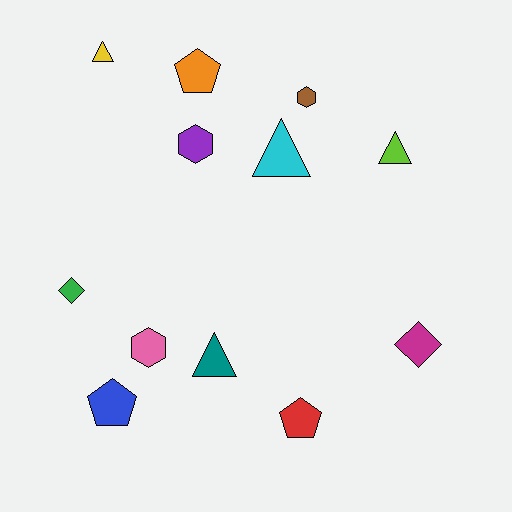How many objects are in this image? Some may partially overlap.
There are 12 objects.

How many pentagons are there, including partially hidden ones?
There are 3 pentagons.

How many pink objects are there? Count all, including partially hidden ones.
There is 1 pink object.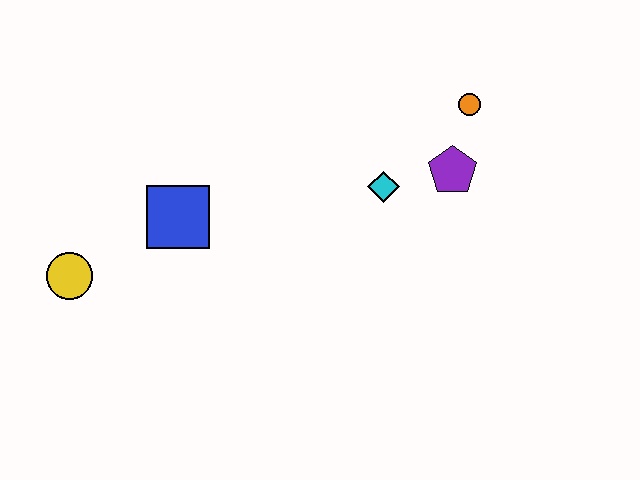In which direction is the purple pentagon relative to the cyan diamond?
The purple pentagon is to the right of the cyan diamond.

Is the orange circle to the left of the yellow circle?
No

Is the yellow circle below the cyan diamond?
Yes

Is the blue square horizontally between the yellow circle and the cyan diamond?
Yes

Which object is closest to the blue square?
The yellow circle is closest to the blue square.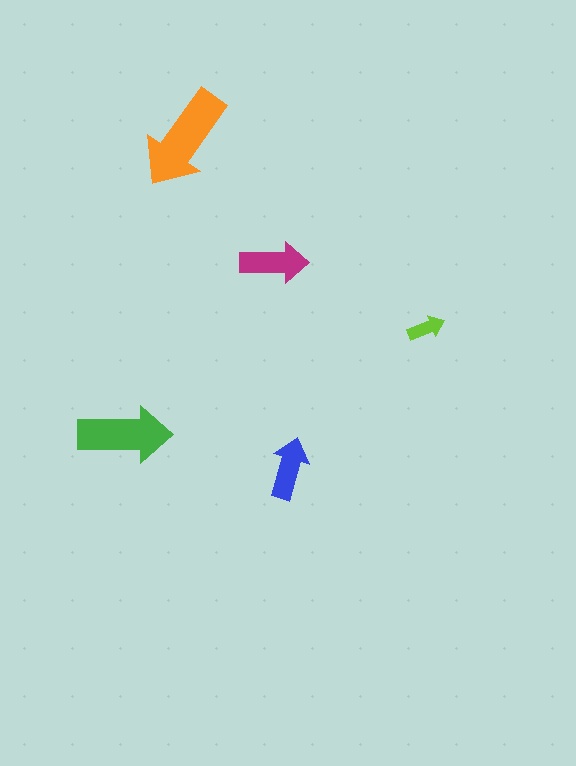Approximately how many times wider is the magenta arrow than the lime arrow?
About 2 times wider.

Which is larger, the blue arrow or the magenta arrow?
The magenta one.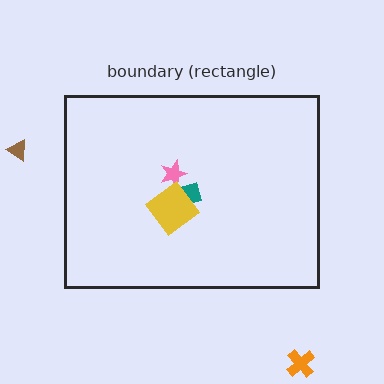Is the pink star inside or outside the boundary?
Inside.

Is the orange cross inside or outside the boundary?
Outside.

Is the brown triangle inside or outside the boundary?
Outside.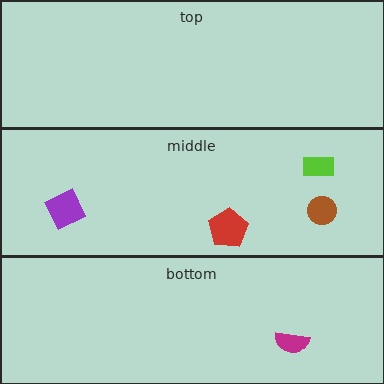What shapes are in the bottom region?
The magenta semicircle.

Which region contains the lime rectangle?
The middle region.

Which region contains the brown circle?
The middle region.